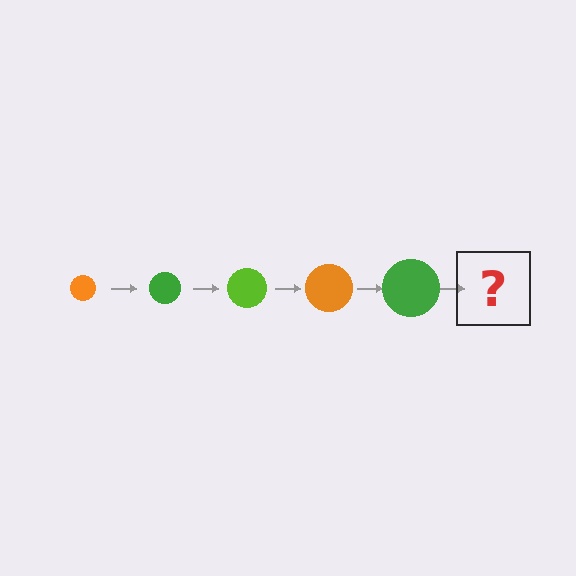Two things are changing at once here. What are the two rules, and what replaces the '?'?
The two rules are that the circle grows larger each step and the color cycles through orange, green, and lime. The '?' should be a lime circle, larger than the previous one.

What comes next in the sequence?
The next element should be a lime circle, larger than the previous one.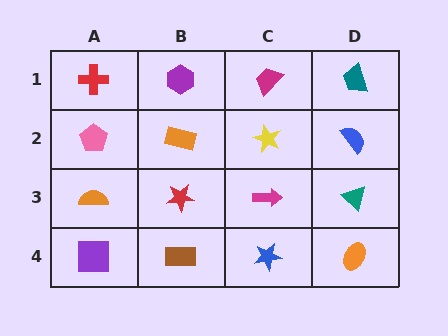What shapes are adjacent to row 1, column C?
A yellow star (row 2, column C), a purple hexagon (row 1, column B), a teal trapezoid (row 1, column D).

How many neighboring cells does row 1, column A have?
2.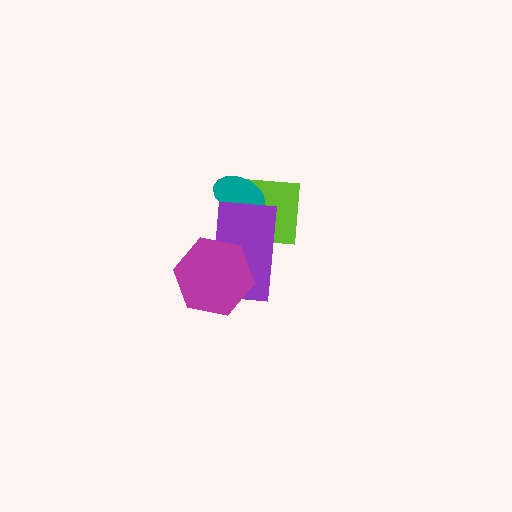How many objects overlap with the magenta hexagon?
1 object overlaps with the magenta hexagon.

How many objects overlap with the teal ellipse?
2 objects overlap with the teal ellipse.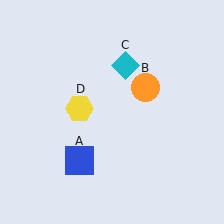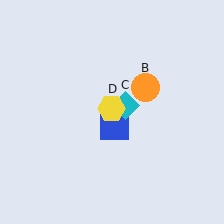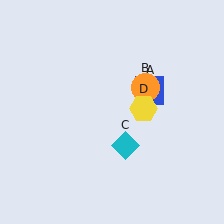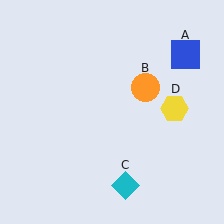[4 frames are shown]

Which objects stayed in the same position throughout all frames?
Orange circle (object B) remained stationary.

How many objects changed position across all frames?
3 objects changed position: blue square (object A), cyan diamond (object C), yellow hexagon (object D).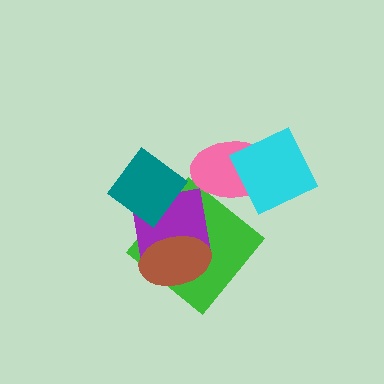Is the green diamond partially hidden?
Yes, it is partially covered by another shape.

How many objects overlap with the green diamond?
3 objects overlap with the green diamond.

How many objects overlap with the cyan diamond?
1 object overlaps with the cyan diamond.